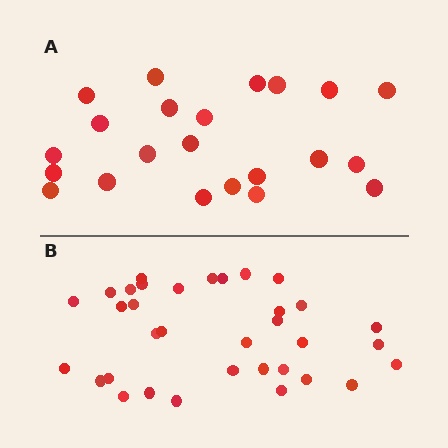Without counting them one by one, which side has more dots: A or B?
Region B (the bottom region) has more dots.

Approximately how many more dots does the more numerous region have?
Region B has roughly 12 or so more dots than region A.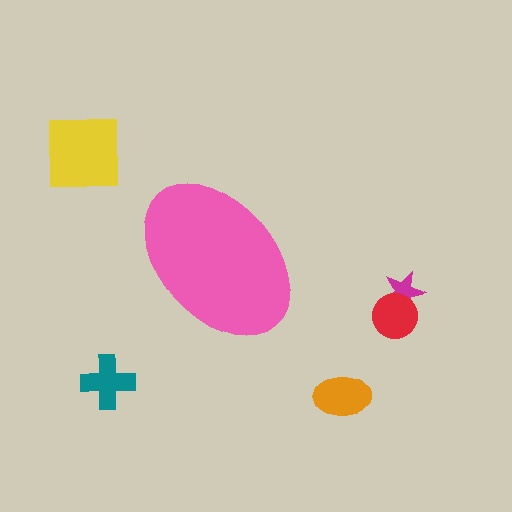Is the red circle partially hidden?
No, the red circle is fully visible.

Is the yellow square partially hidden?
No, the yellow square is fully visible.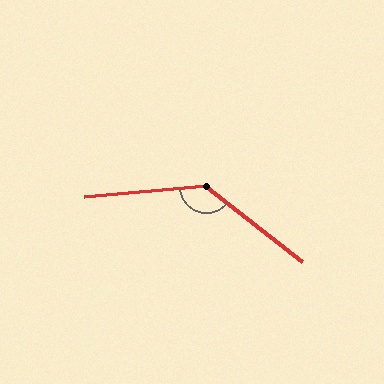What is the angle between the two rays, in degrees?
Approximately 137 degrees.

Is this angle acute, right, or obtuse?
It is obtuse.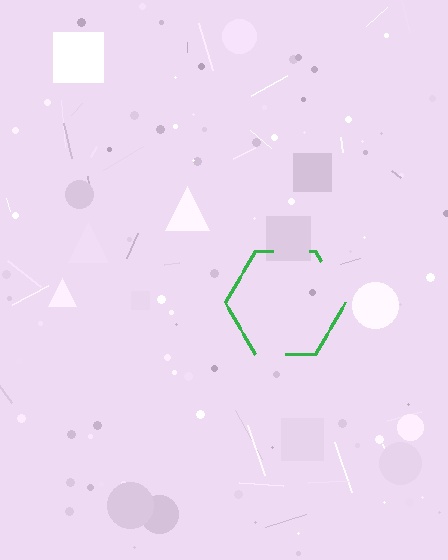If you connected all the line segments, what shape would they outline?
They would outline a hexagon.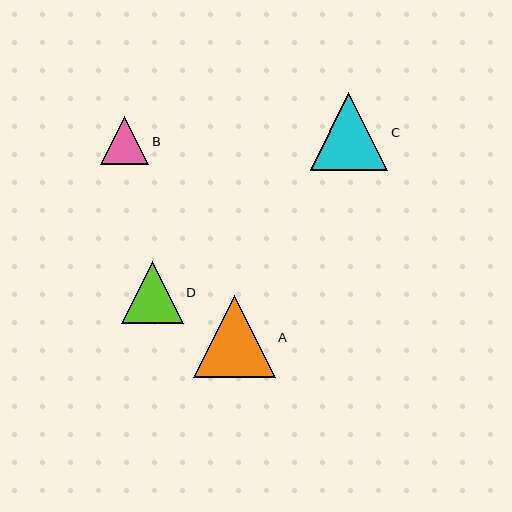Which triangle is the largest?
Triangle A is the largest with a size of approximately 82 pixels.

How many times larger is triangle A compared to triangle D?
Triangle A is approximately 1.3 times the size of triangle D.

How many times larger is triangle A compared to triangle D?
Triangle A is approximately 1.3 times the size of triangle D.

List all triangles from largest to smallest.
From largest to smallest: A, C, D, B.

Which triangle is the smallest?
Triangle B is the smallest with a size of approximately 49 pixels.